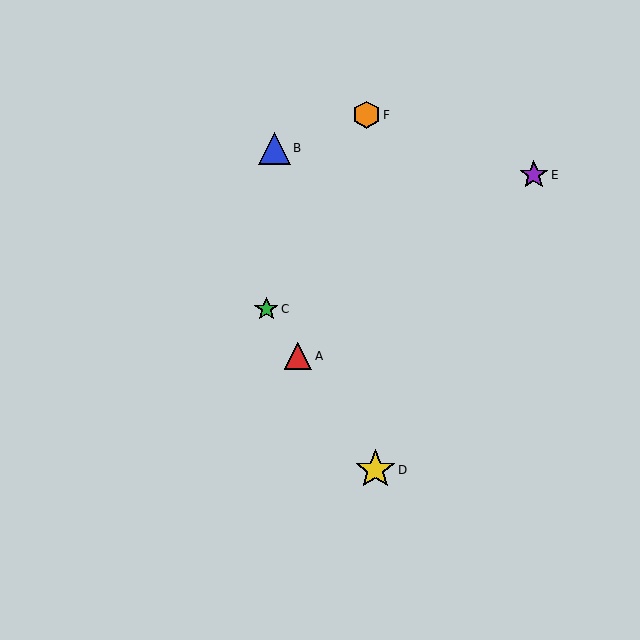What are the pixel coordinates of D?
Object D is at (375, 470).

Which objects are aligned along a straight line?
Objects A, C, D are aligned along a straight line.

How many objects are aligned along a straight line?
3 objects (A, C, D) are aligned along a straight line.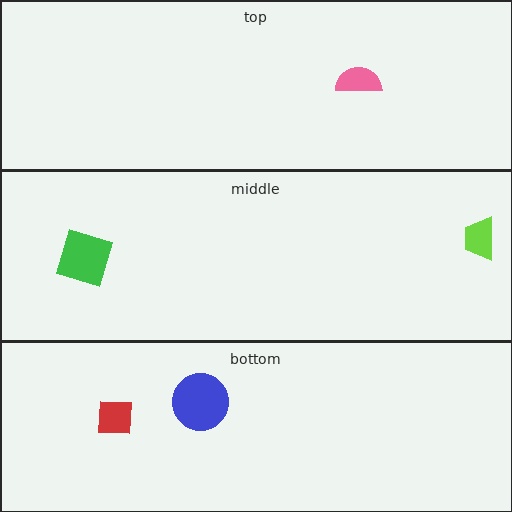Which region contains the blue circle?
The bottom region.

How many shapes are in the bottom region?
2.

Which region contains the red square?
The bottom region.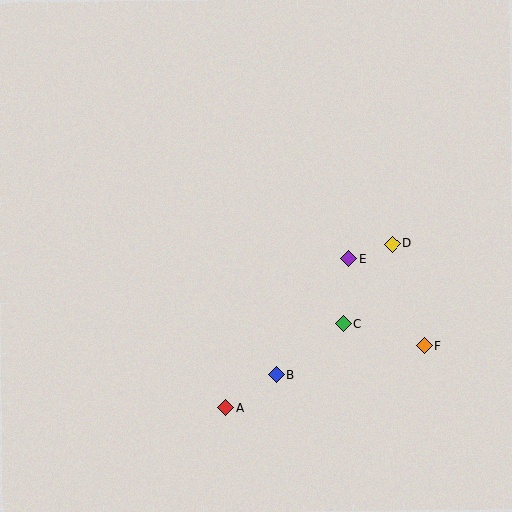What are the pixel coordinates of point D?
Point D is at (392, 244).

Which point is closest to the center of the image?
Point E at (349, 259) is closest to the center.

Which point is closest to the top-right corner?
Point D is closest to the top-right corner.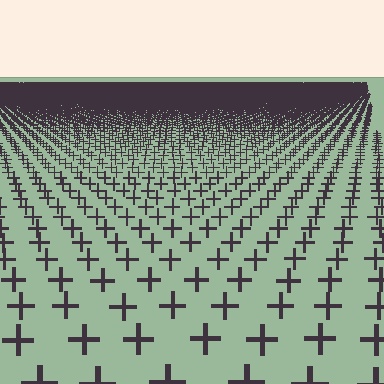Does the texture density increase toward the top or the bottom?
Density increases toward the top.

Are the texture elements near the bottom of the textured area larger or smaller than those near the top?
Larger. Near the bottom, elements are closer to the viewer and appear at a bigger on-screen size.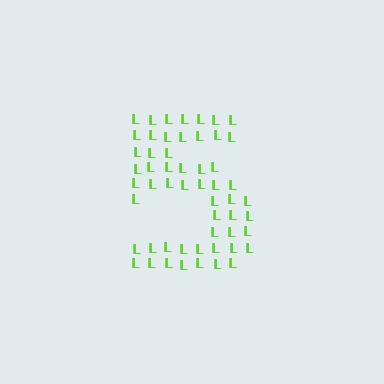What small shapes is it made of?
It is made of small letter L's.